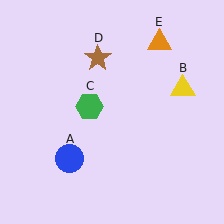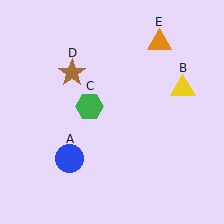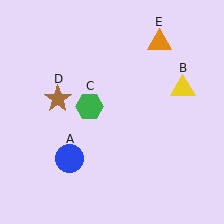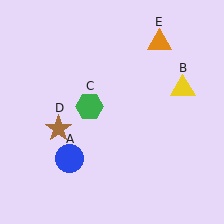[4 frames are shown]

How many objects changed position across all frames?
1 object changed position: brown star (object D).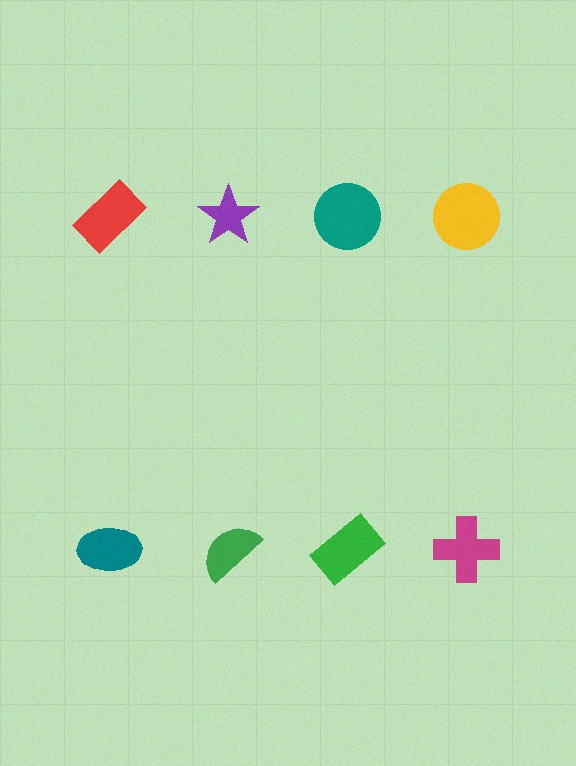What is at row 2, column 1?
A teal ellipse.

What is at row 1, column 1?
A red rectangle.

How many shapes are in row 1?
4 shapes.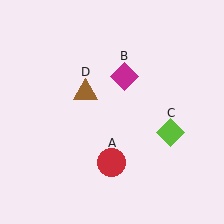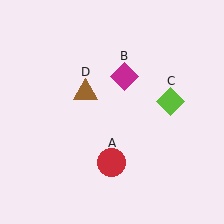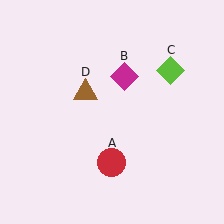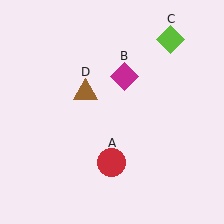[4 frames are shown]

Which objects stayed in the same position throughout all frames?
Red circle (object A) and magenta diamond (object B) and brown triangle (object D) remained stationary.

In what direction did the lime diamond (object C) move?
The lime diamond (object C) moved up.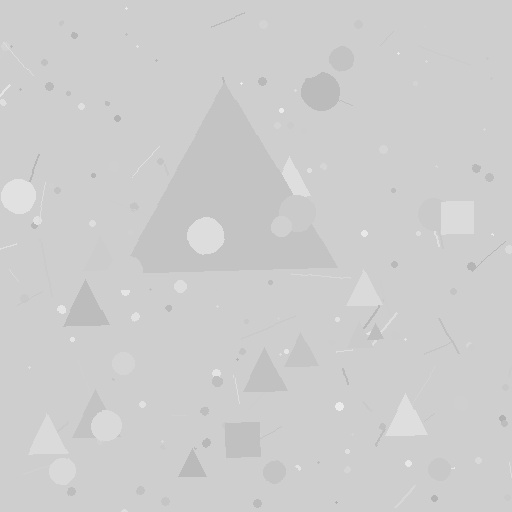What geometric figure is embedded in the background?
A triangle is embedded in the background.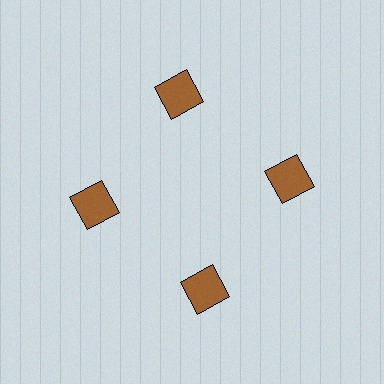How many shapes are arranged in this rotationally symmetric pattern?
There are 4 shapes, arranged in 4 groups of 1.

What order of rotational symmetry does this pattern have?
This pattern has 4-fold rotational symmetry.